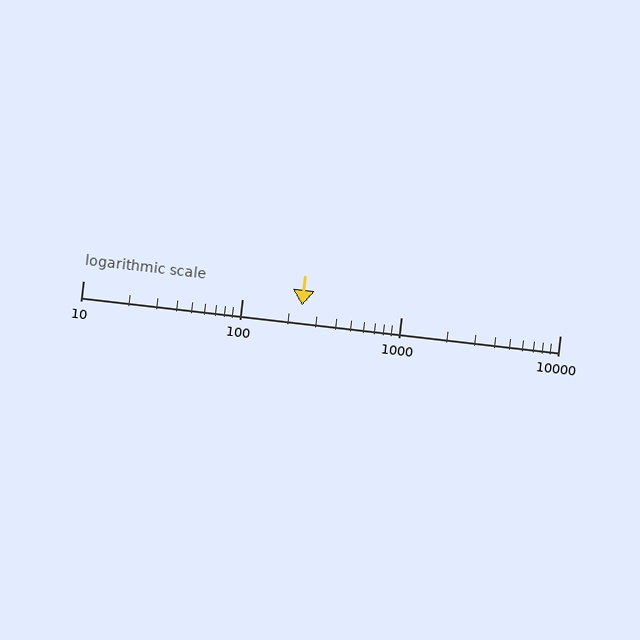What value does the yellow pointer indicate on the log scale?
The pointer indicates approximately 240.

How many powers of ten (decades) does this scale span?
The scale spans 3 decades, from 10 to 10000.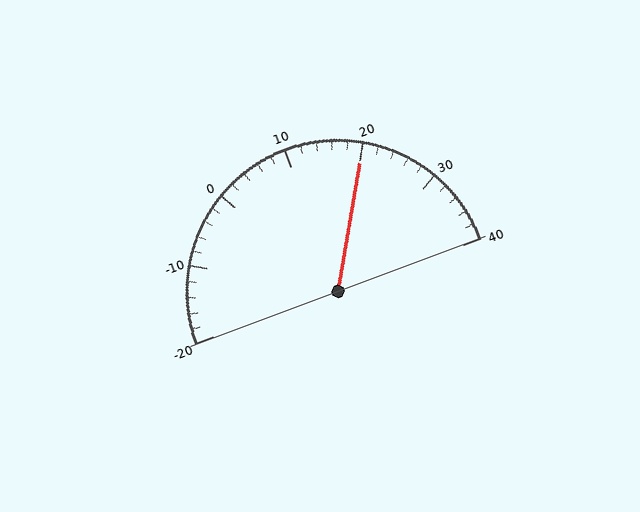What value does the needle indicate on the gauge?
The needle indicates approximately 20.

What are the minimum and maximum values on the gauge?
The gauge ranges from -20 to 40.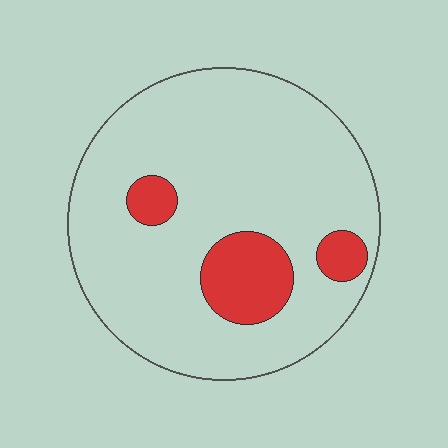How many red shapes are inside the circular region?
3.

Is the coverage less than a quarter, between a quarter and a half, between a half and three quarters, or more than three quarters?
Less than a quarter.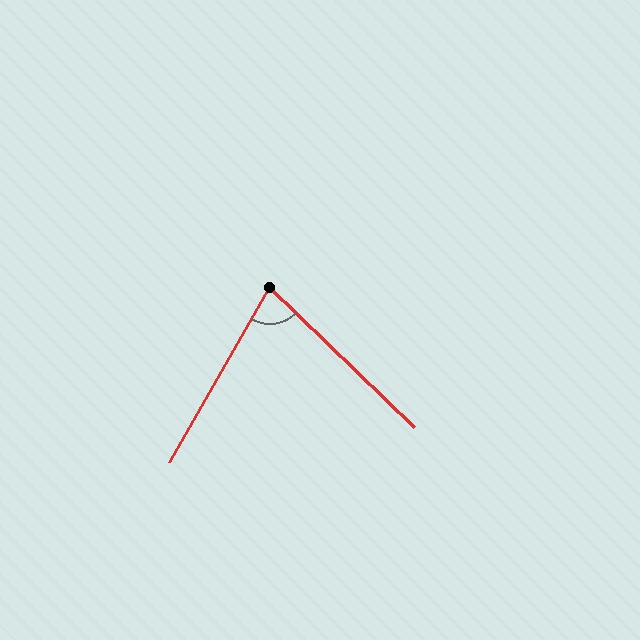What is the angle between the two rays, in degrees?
Approximately 76 degrees.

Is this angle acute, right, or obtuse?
It is acute.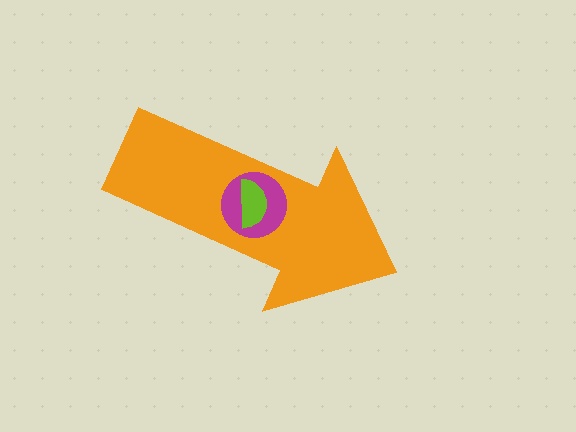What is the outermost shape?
The orange arrow.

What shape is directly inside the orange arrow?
The magenta circle.